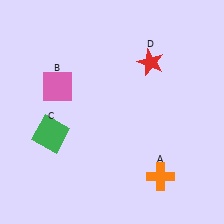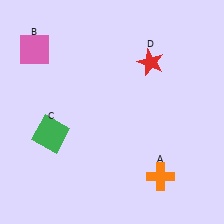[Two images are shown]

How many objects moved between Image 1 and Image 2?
1 object moved between the two images.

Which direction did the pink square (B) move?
The pink square (B) moved up.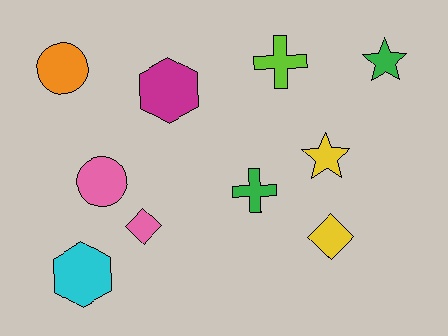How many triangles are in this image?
There are no triangles.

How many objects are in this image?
There are 10 objects.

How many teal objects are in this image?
There are no teal objects.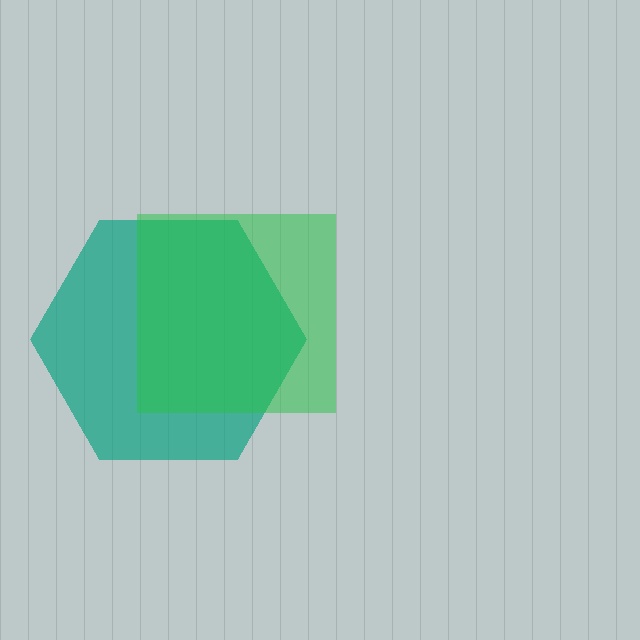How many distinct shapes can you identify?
There are 2 distinct shapes: a teal hexagon, a green square.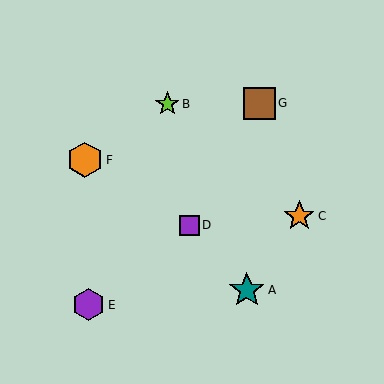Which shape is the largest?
The teal star (labeled A) is the largest.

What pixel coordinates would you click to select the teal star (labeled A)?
Click at (247, 290) to select the teal star A.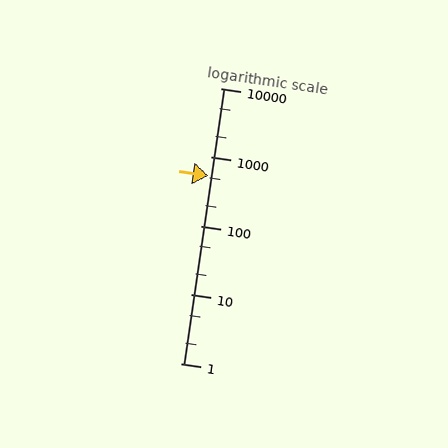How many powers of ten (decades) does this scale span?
The scale spans 4 decades, from 1 to 10000.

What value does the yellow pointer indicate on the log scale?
The pointer indicates approximately 540.